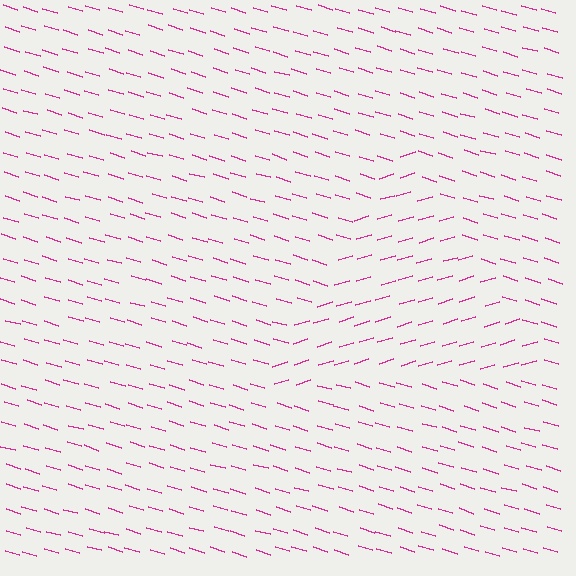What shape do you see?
I see a triangle.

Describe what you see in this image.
The image is filled with small magenta line segments. A triangle region in the image has lines oriented differently from the surrounding lines, creating a visible texture boundary.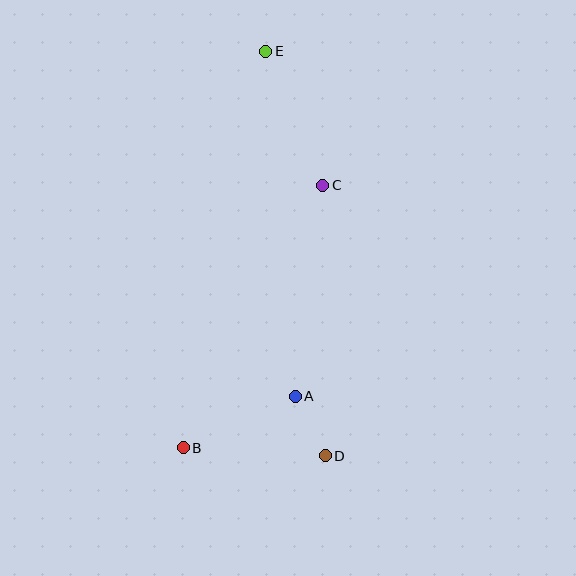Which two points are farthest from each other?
Points D and E are farthest from each other.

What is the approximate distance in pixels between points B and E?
The distance between B and E is approximately 405 pixels.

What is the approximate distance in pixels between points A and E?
The distance between A and E is approximately 346 pixels.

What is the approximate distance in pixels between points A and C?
The distance between A and C is approximately 213 pixels.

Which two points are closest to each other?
Points A and D are closest to each other.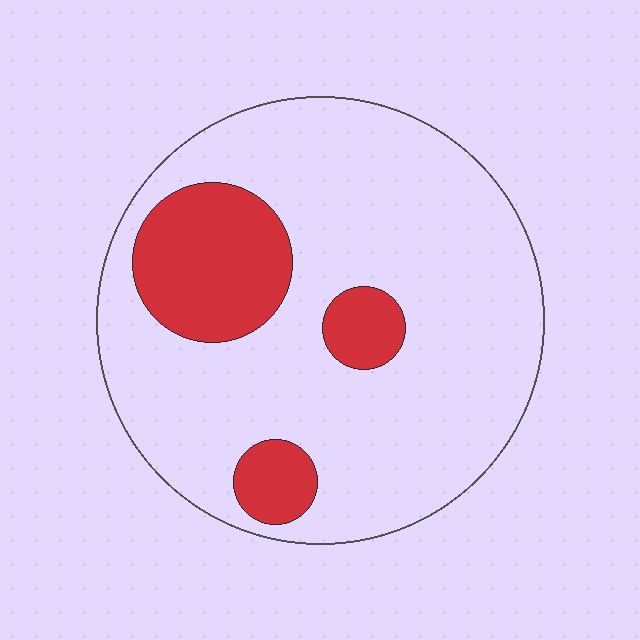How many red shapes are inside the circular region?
3.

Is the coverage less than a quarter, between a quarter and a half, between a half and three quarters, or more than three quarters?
Less than a quarter.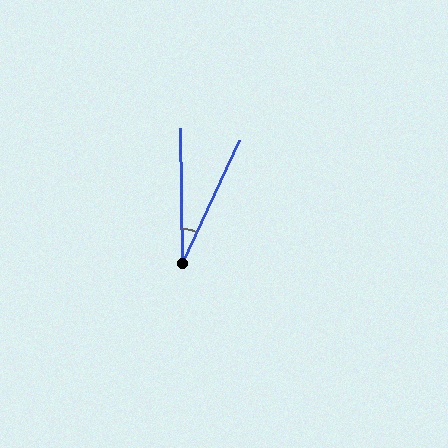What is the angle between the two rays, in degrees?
Approximately 26 degrees.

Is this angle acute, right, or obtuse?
It is acute.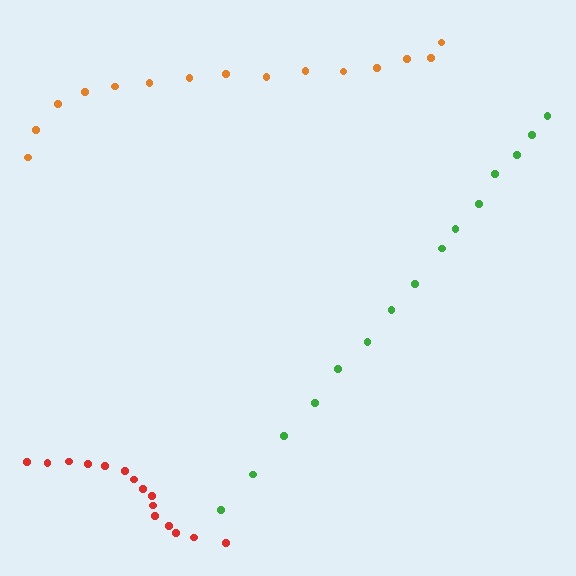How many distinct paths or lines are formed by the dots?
There are 3 distinct paths.